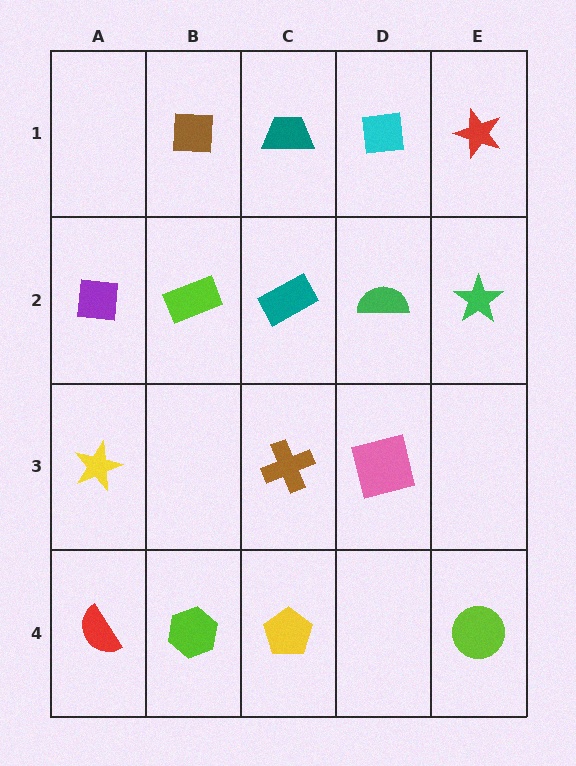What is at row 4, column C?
A yellow pentagon.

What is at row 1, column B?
A brown square.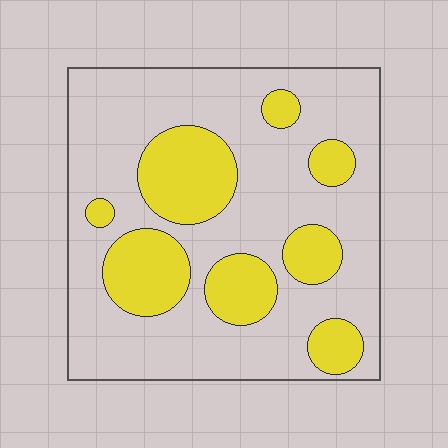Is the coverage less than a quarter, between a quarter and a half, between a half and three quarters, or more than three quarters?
Between a quarter and a half.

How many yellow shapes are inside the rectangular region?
8.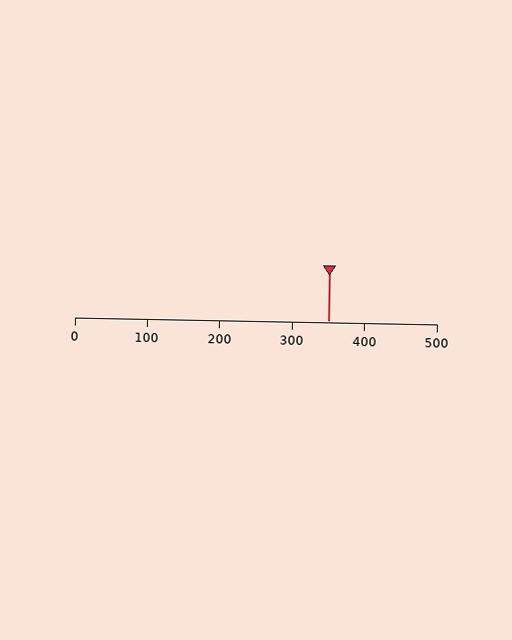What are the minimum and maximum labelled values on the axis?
The axis runs from 0 to 500.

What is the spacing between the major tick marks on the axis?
The major ticks are spaced 100 apart.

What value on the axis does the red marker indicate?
The marker indicates approximately 350.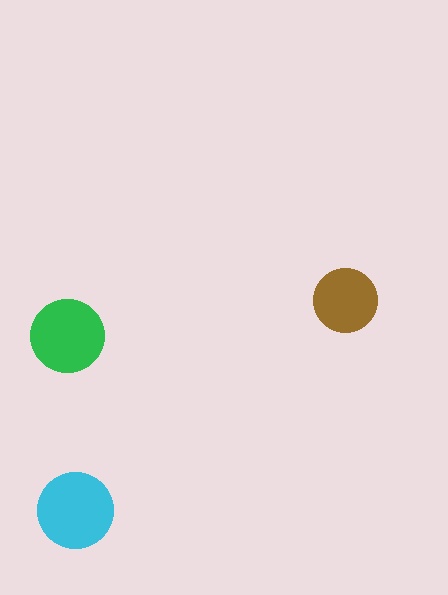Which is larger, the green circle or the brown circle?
The green one.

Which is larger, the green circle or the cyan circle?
The cyan one.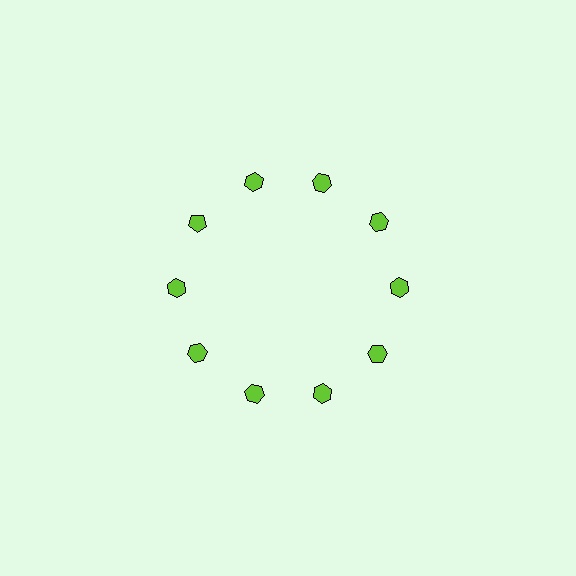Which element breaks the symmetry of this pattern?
The lime pentagon at roughly the 10 o'clock position breaks the symmetry. All other shapes are lime hexagons.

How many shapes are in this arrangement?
There are 10 shapes arranged in a ring pattern.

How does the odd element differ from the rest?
It has a different shape: pentagon instead of hexagon.